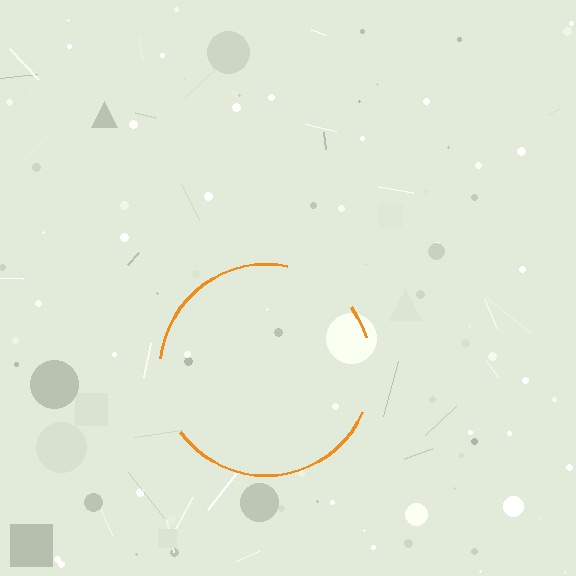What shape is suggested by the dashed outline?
The dashed outline suggests a circle.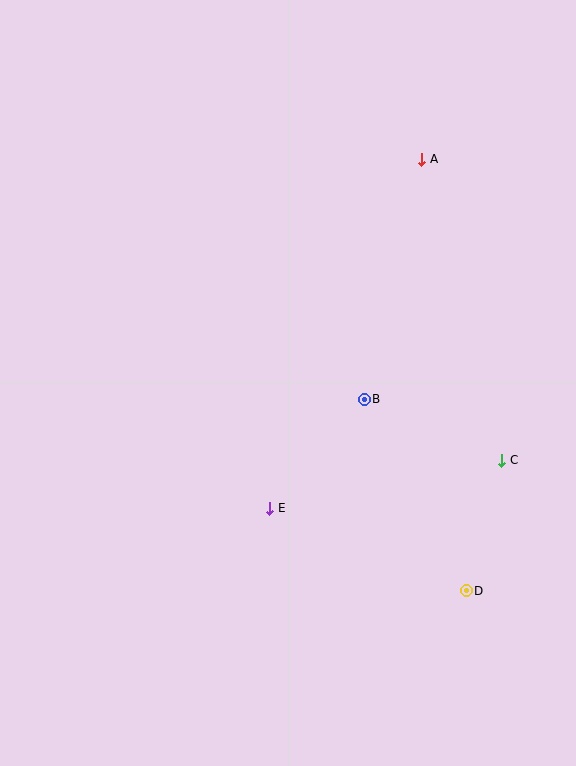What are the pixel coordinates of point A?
Point A is at (422, 159).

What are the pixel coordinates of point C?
Point C is at (502, 460).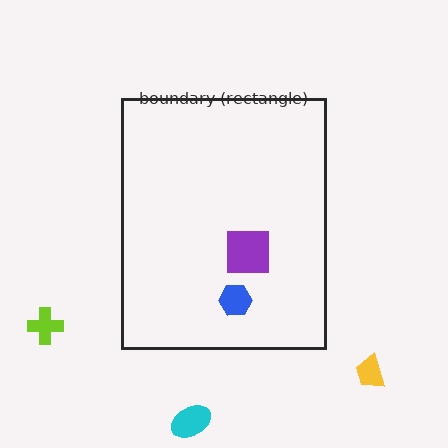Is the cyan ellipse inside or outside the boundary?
Outside.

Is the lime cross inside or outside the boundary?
Outside.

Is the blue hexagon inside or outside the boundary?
Inside.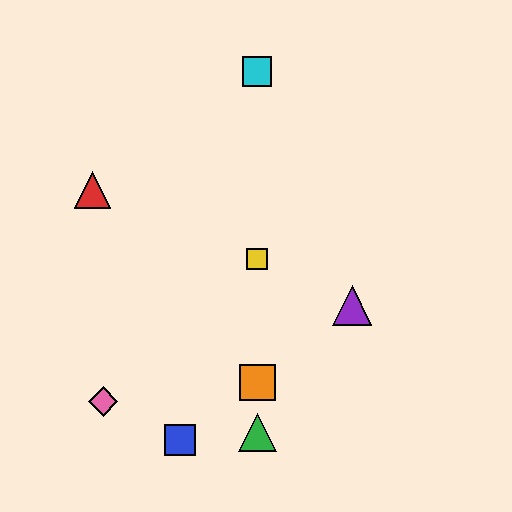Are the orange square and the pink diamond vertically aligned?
No, the orange square is at x≈257 and the pink diamond is at x≈103.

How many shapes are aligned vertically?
4 shapes (the green triangle, the yellow square, the orange square, the cyan square) are aligned vertically.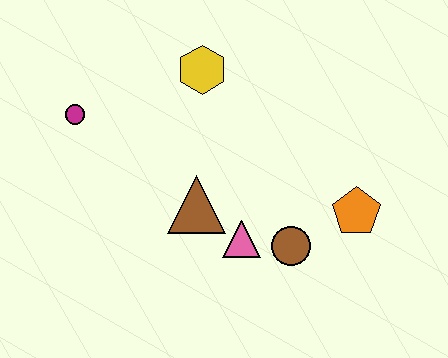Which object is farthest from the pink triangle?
The magenta circle is farthest from the pink triangle.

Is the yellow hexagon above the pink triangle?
Yes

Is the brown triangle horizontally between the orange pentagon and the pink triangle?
No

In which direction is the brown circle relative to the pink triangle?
The brown circle is to the right of the pink triangle.